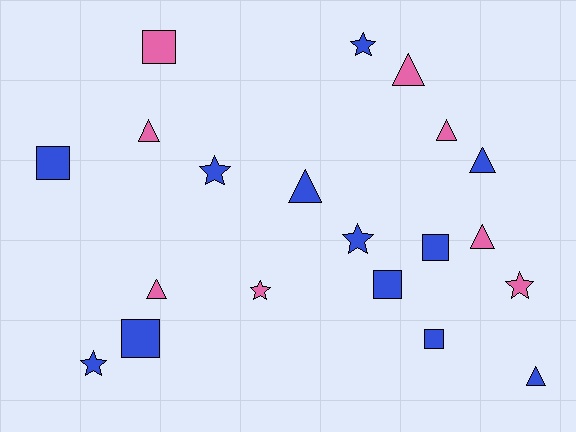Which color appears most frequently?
Blue, with 12 objects.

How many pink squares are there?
There is 1 pink square.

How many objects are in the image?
There are 20 objects.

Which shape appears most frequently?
Triangle, with 8 objects.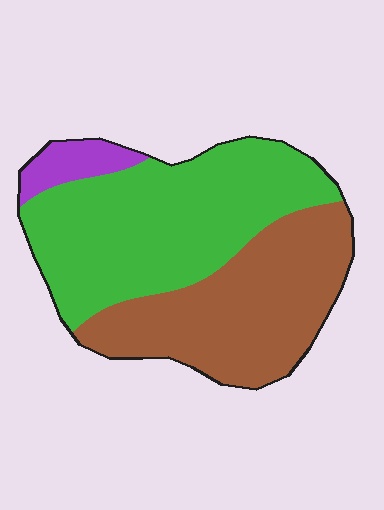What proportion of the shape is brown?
Brown takes up between a third and a half of the shape.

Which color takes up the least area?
Purple, at roughly 5%.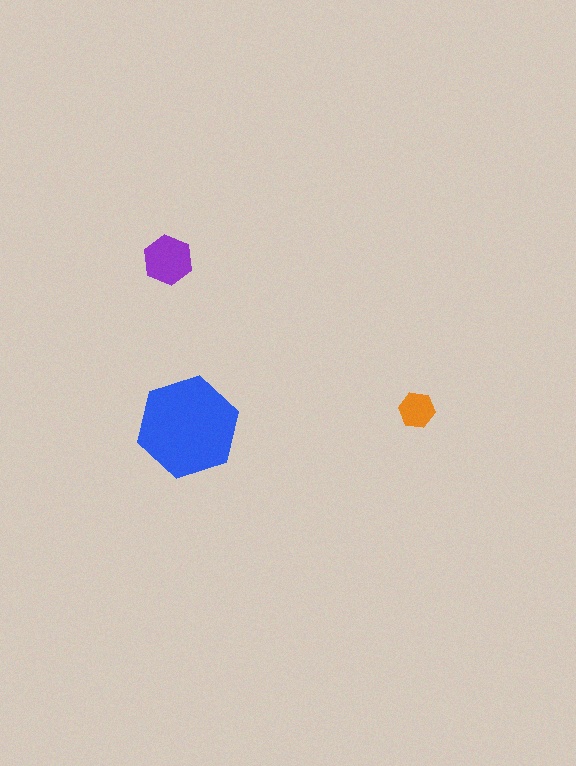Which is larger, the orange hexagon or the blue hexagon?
The blue one.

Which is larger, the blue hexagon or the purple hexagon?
The blue one.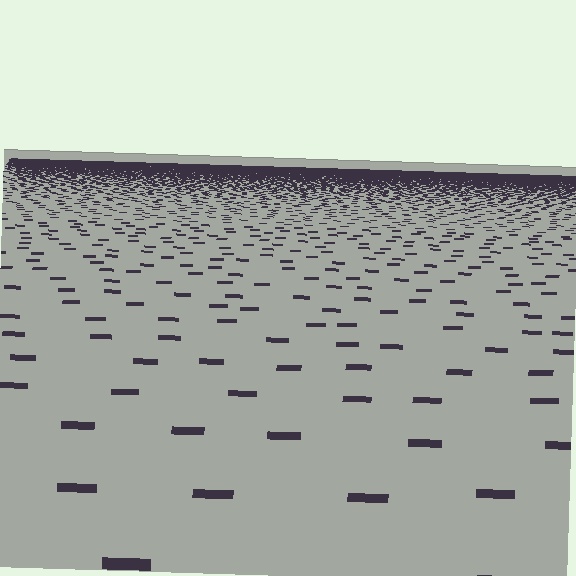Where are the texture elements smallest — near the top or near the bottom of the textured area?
Near the top.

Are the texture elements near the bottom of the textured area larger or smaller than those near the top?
Larger. Near the bottom, elements are closer to the viewer and appear at a bigger on-screen size.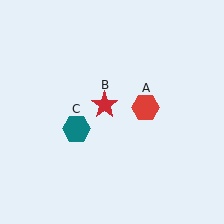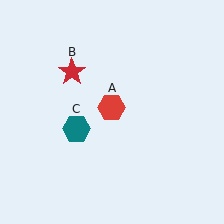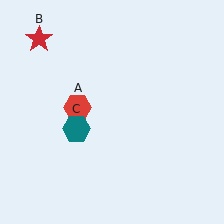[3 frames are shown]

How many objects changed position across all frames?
2 objects changed position: red hexagon (object A), red star (object B).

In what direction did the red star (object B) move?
The red star (object B) moved up and to the left.